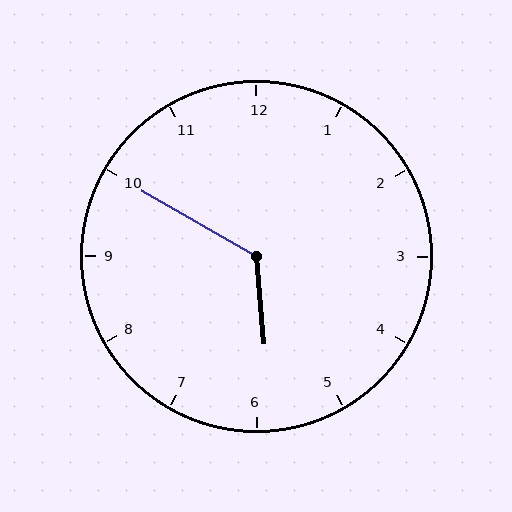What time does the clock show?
5:50.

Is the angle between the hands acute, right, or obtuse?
It is obtuse.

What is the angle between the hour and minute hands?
Approximately 125 degrees.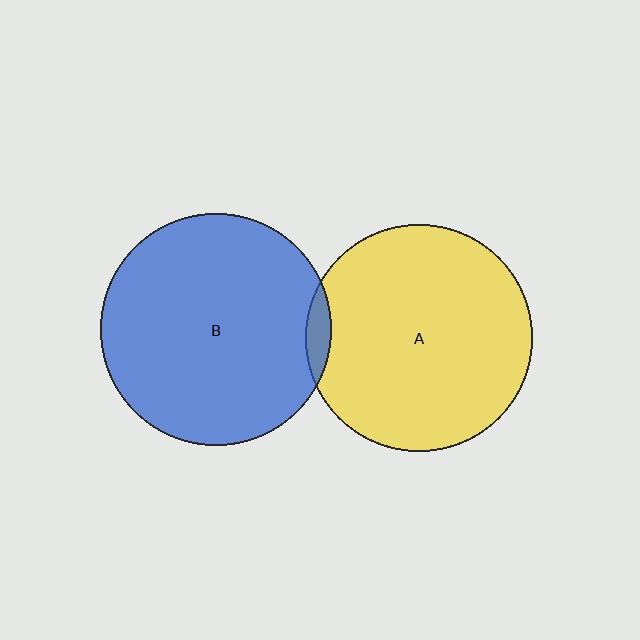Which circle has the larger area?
Circle B (blue).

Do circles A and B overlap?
Yes.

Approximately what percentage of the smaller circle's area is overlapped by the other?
Approximately 5%.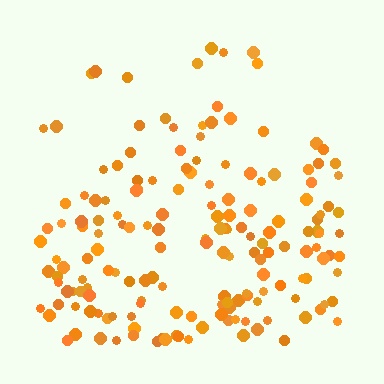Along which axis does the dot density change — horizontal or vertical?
Vertical.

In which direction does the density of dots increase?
From top to bottom, with the bottom side densest.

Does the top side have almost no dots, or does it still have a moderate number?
Still a moderate number, just noticeably fewer than the bottom.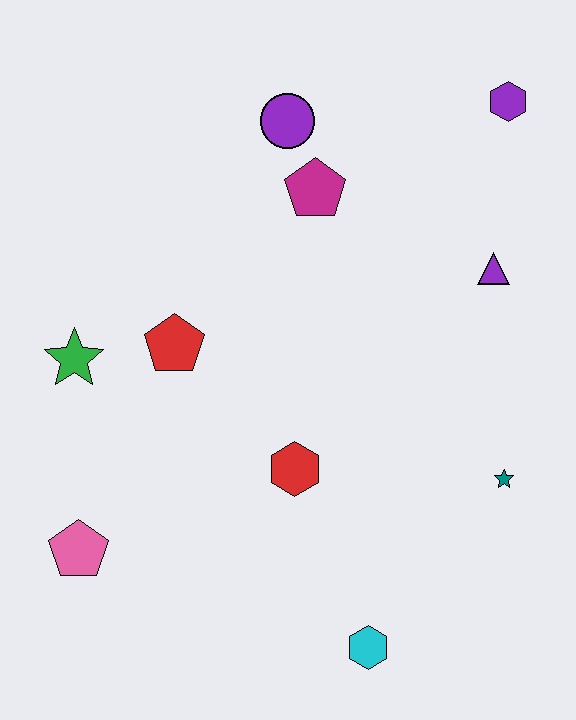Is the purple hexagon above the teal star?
Yes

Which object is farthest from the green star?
The purple hexagon is farthest from the green star.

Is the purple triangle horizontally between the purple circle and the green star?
No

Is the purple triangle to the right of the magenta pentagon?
Yes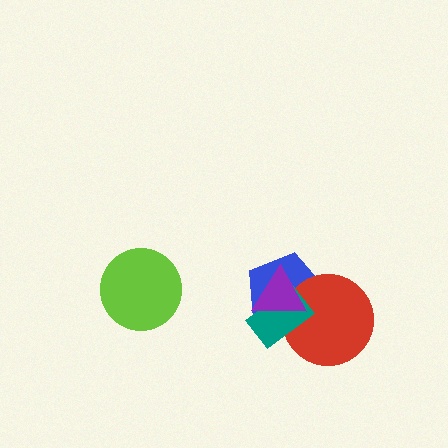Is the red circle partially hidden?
Yes, it is partially covered by another shape.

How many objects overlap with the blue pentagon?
3 objects overlap with the blue pentagon.